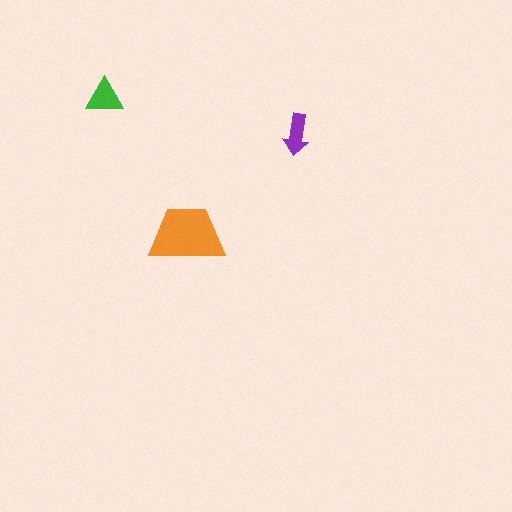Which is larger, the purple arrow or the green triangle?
The green triangle.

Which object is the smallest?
The purple arrow.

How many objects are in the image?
There are 3 objects in the image.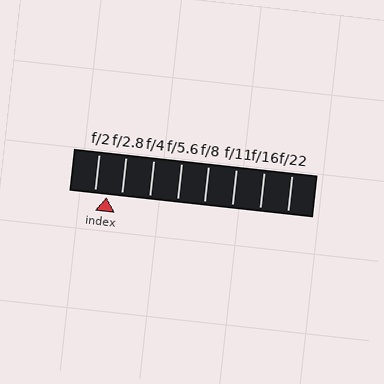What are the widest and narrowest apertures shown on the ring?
The widest aperture shown is f/2 and the narrowest is f/22.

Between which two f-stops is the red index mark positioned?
The index mark is between f/2 and f/2.8.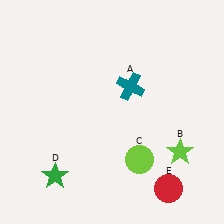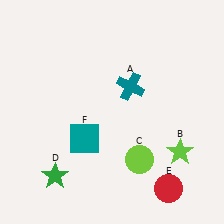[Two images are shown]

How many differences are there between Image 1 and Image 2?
There is 1 difference between the two images.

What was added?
A teal square (F) was added in Image 2.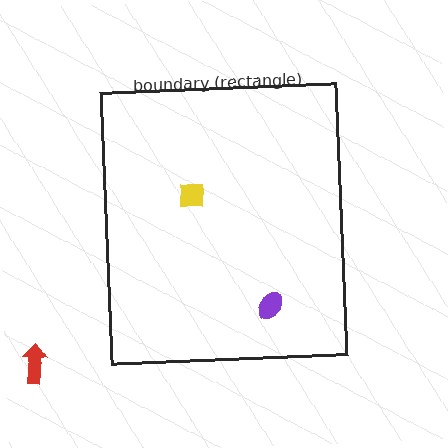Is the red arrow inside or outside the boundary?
Outside.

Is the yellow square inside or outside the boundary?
Inside.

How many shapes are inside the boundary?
2 inside, 1 outside.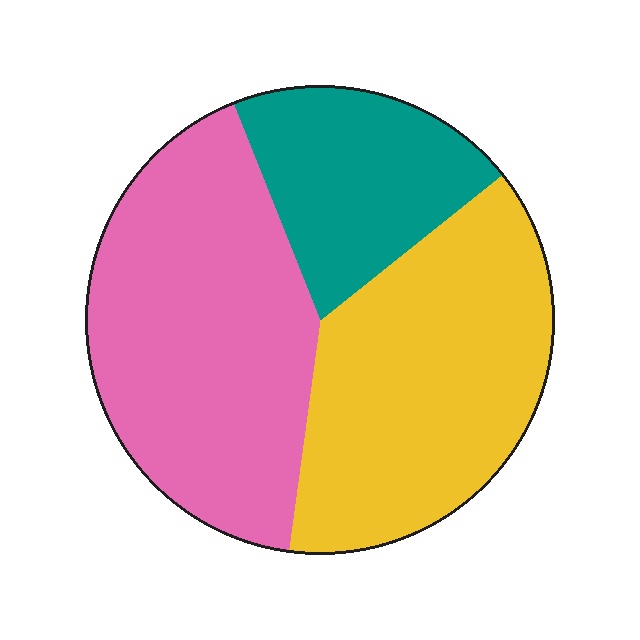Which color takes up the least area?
Teal, at roughly 20%.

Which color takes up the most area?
Pink, at roughly 40%.